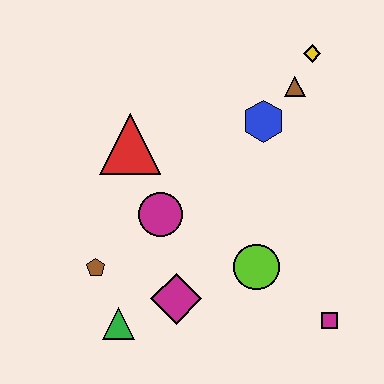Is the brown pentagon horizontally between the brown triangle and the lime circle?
No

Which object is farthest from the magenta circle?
The yellow diamond is farthest from the magenta circle.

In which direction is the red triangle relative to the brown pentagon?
The red triangle is above the brown pentagon.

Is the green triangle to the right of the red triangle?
No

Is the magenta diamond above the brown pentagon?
No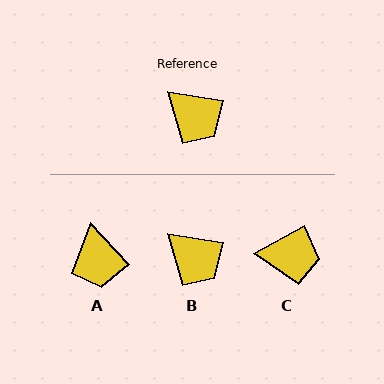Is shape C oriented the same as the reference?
No, it is off by about 38 degrees.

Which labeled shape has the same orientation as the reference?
B.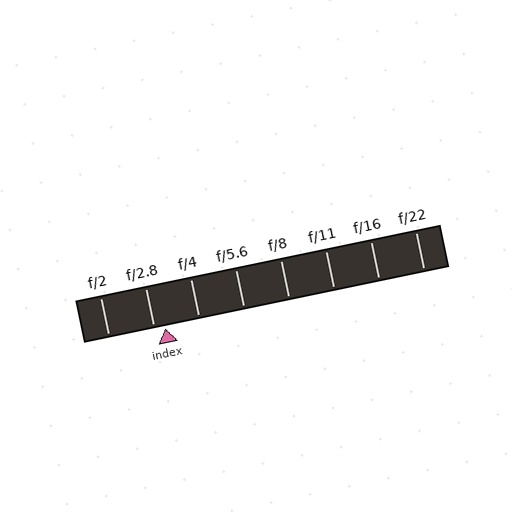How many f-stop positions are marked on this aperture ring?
There are 8 f-stop positions marked.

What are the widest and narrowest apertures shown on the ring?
The widest aperture shown is f/2 and the narrowest is f/22.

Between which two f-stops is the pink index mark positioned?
The index mark is between f/2.8 and f/4.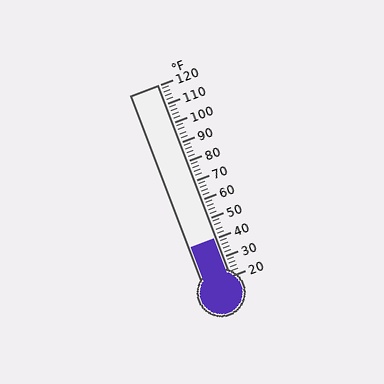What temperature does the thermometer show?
The thermometer shows approximately 40°F.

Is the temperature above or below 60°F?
The temperature is below 60°F.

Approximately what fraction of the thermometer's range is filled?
The thermometer is filled to approximately 20% of its range.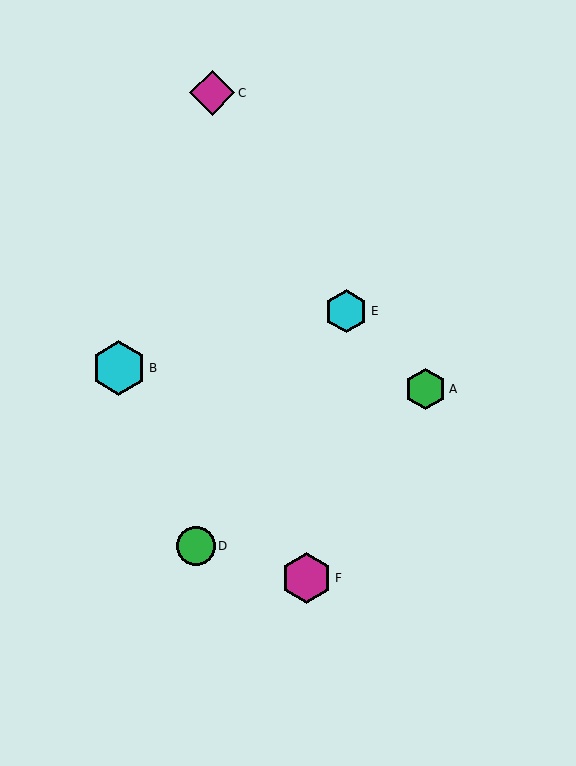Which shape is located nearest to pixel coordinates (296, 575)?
The magenta hexagon (labeled F) at (307, 578) is nearest to that location.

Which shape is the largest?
The cyan hexagon (labeled B) is the largest.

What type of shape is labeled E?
Shape E is a cyan hexagon.